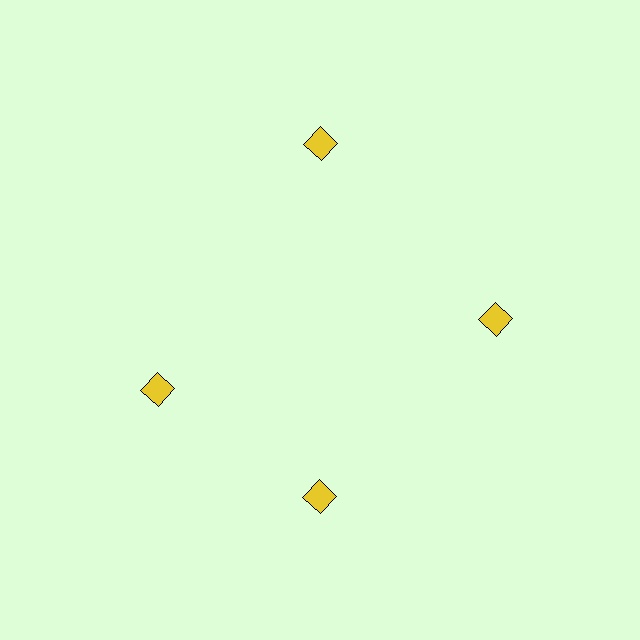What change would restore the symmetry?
The symmetry would be restored by rotating it back into even spacing with its neighbors so that all 4 diamonds sit at equal angles and equal distance from the center.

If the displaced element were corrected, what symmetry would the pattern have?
It would have 4-fold rotational symmetry — the pattern would map onto itself every 90 degrees.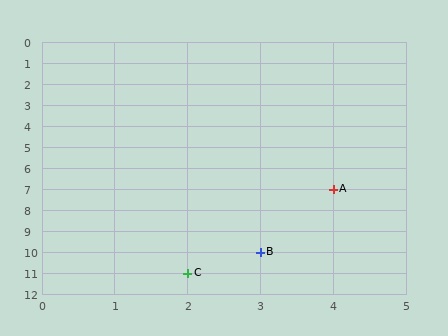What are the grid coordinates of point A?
Point A is at grid coordinates (4, 7).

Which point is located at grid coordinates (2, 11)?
Point C is at (2, 11).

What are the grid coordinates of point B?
Point B is at grid coordinates (3, 10).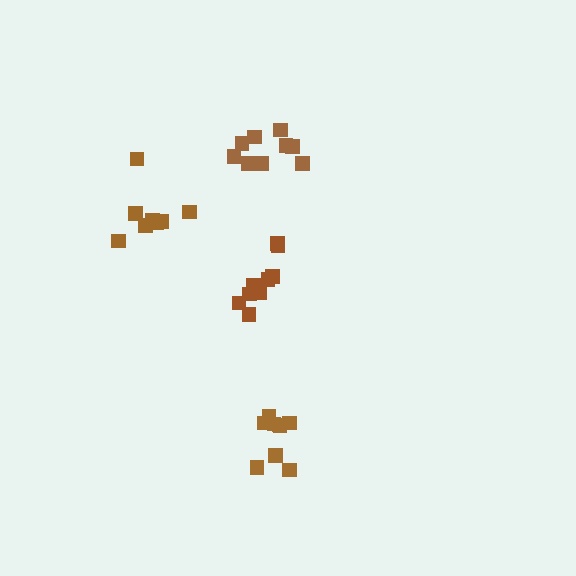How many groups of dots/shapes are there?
There are 4 groups.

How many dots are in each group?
Group 1: 9 dots, Group 2: 8 dots, Group 3: 9 dots, Group 4: 9 dots (35 total).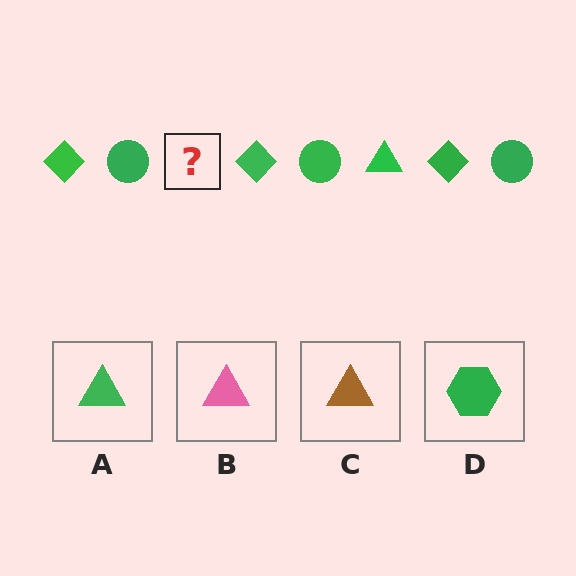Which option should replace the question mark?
Option A.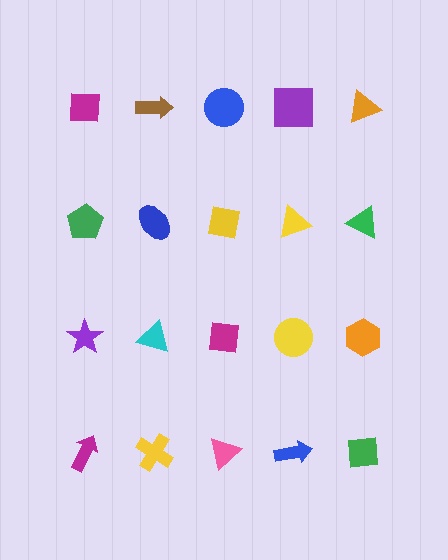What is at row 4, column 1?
A magenta arrow.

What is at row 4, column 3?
A pink triangle.